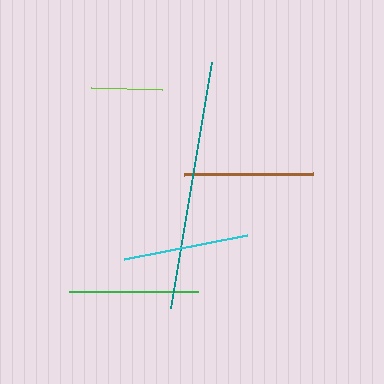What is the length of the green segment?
The green segment is approximately 128 pixels long.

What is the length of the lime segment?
The lime segment is approximately 71 pixels long.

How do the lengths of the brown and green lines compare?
The brown and green lines are approximately the same length.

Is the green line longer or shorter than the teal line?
The teal line is longer than the green line.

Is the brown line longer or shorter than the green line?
The brown line is longer than the green line.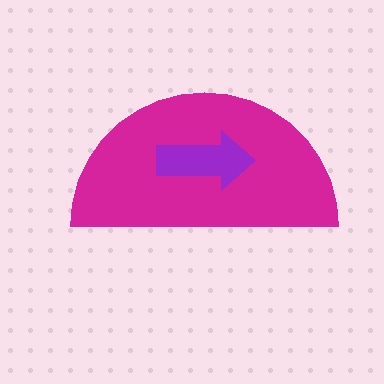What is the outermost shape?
The magenta semicircle.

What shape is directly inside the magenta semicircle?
The purple arrow.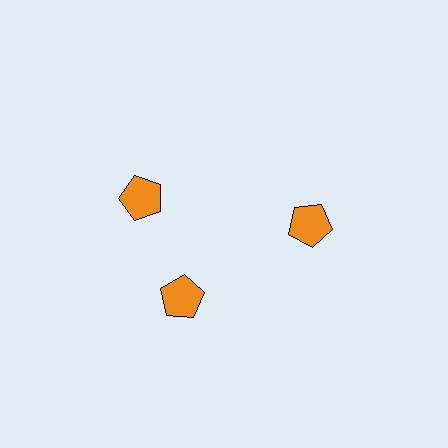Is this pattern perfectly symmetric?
No. The 3 orange pentagons are arranged in a ring, but one element near the 11 o'clock position is rotated out of alignment along the ring, breaking the 3-fold rotational symmetry.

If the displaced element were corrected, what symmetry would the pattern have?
It would have 3-fold rotational symmetry — the pattern would map onto itself every 120 degrees.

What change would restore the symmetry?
The symmetry would be restored by rotating it back into even spacing with its neighbors so that all 3 pentagons sit at equal angles and equal distance from the center.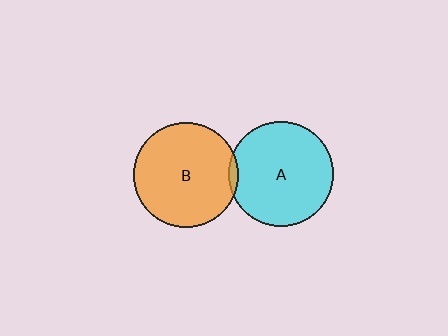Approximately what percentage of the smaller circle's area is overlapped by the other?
Approximately 5%.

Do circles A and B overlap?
Yes.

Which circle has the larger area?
Circle A (cyan).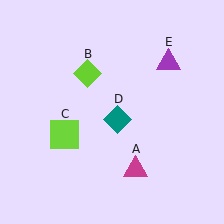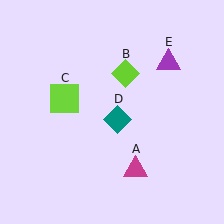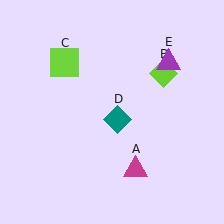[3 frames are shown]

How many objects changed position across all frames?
2 objects changed position: lime diamond (object B), lime square (object C).